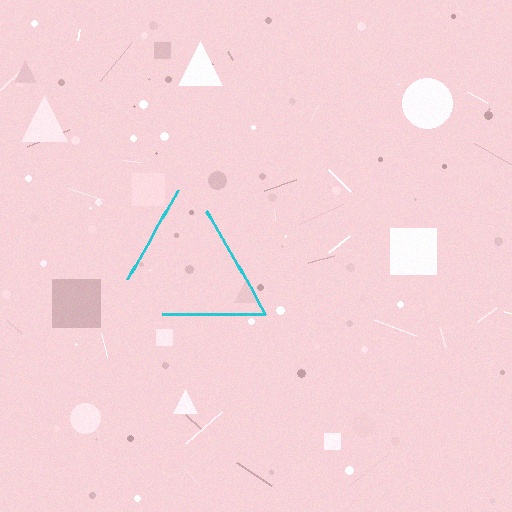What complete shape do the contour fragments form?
The contour fragments form a triangle.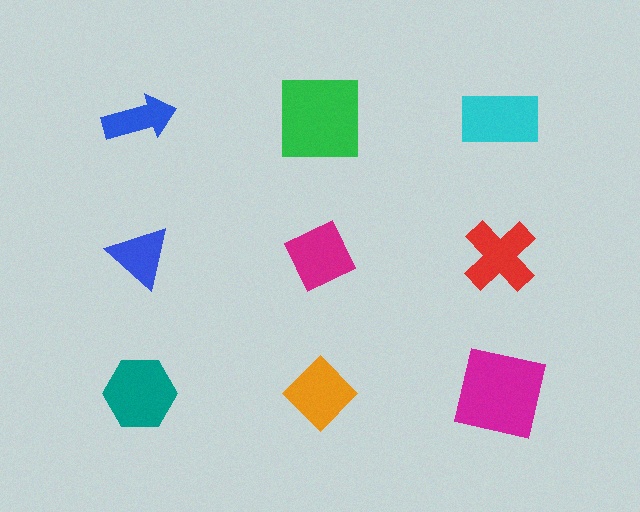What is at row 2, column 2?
A magenta diamond.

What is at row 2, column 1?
A blue triangle.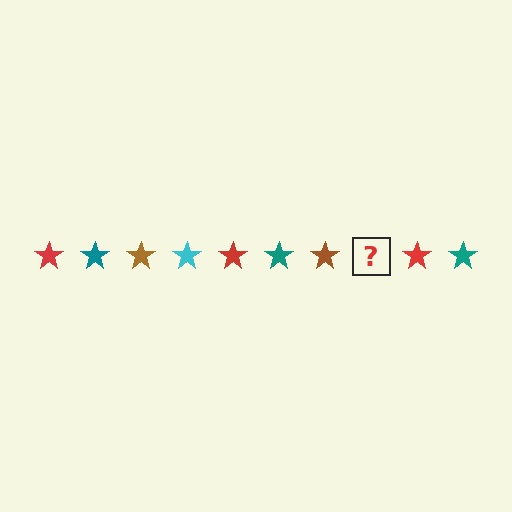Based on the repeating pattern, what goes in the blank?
The blank should be a cyan star.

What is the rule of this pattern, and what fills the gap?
The rule is that the pattern cycles through red, teal, brown, cyan stars. The gap should be filled with a cyan star.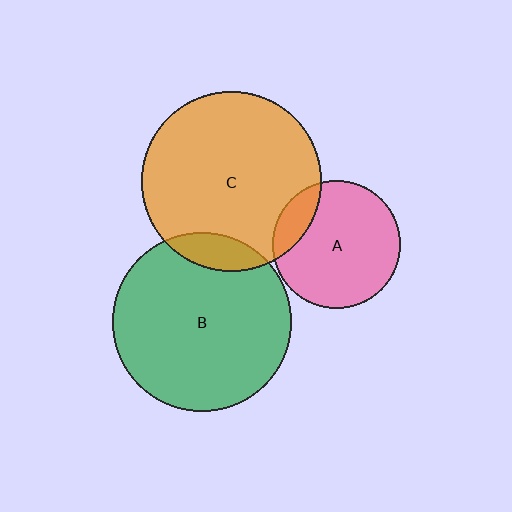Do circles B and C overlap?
Yes.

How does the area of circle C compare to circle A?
Approximately 2.0 times.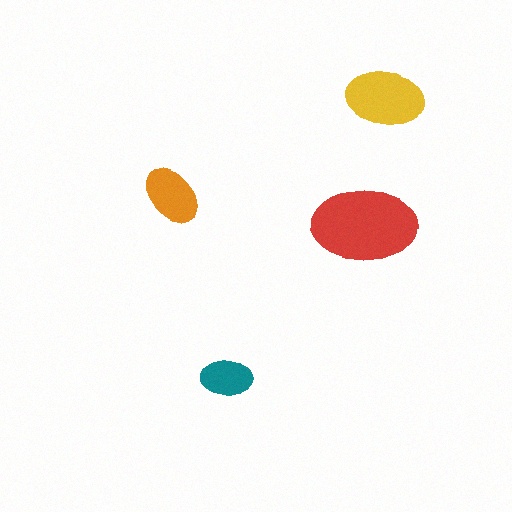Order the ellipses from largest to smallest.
the red one, the yellow one, the orange one, the teal one.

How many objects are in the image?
There are 4 objects in the image.